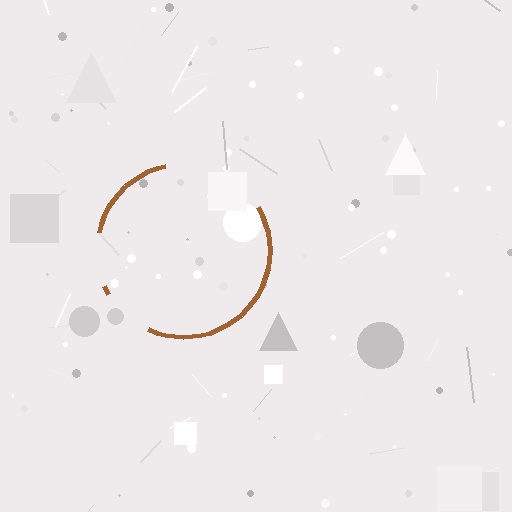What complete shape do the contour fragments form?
The contour fragments form a circle.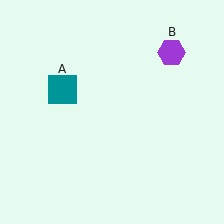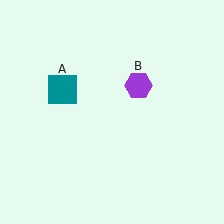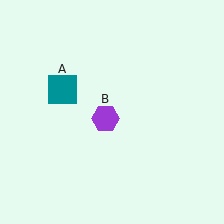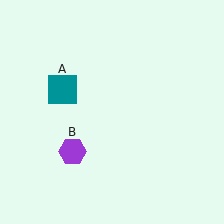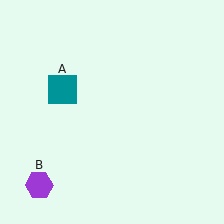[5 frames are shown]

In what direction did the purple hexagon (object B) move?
The purple hexagon (object B) moved down and to the left.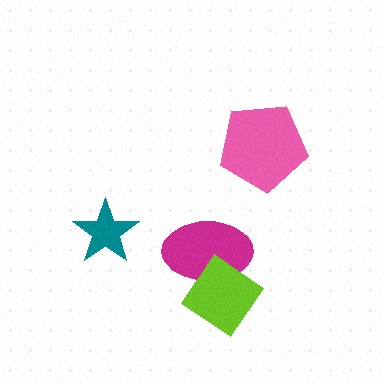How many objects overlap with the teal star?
0 objects overlap with the teal star.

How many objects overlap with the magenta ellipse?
1 object overlaps with the magenta ellipse.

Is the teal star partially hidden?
No, no other shape covers it.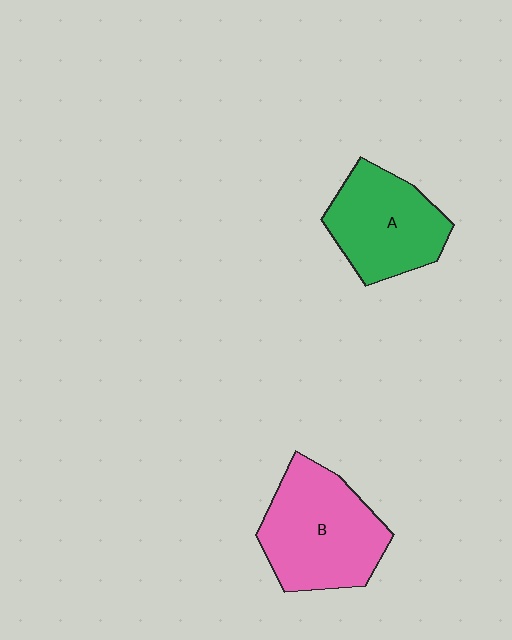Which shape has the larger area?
Shape B (pink).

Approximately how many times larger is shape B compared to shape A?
Approximately 1.2 times.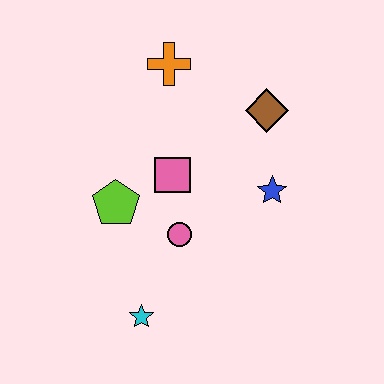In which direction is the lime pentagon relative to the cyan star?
The lime pentagon is above the cyan star.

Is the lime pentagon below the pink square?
Yes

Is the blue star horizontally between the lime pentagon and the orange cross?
No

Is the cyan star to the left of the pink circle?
Yes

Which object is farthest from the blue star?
The cyan star is farthest from the blue star.